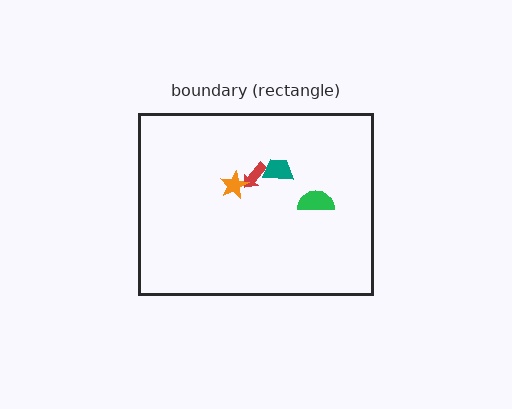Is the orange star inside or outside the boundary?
Inside.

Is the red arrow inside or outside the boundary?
Inside.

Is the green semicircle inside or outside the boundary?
Inside.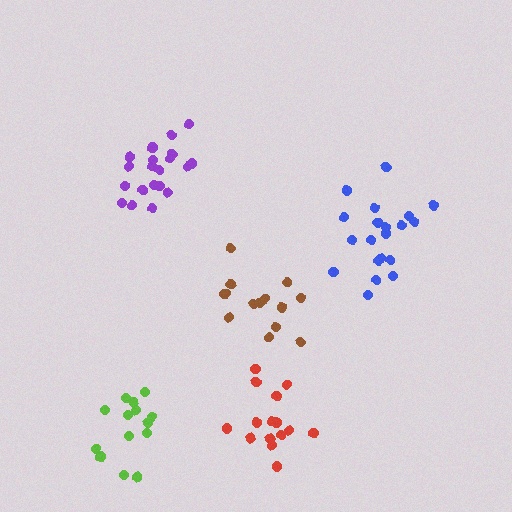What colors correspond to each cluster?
The clusters are colored: red, blue, brown, purple, lime.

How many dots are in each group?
Group 1: 15 dots, Group 2: 20 dots, Group 3: 14 dots, Group 4: 20 dots, Group 5: 14 dots (83 total).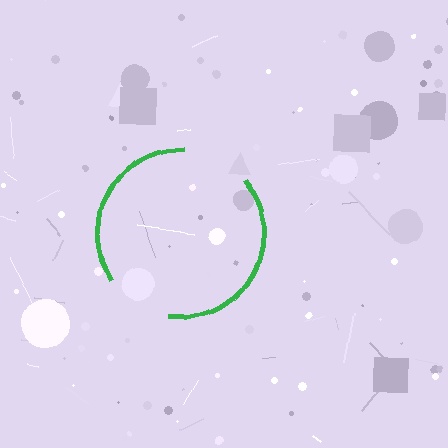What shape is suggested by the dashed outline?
The dashed outline suggests a circle.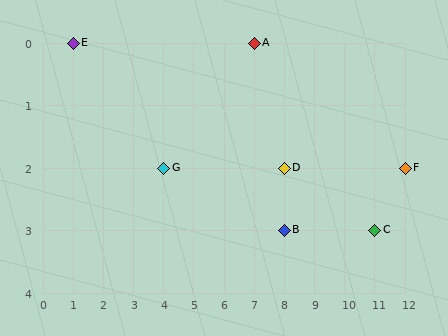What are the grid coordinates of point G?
Point G is at grid coordinates (4, 2).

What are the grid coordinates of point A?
Point A is at grid coordinates (7, 0).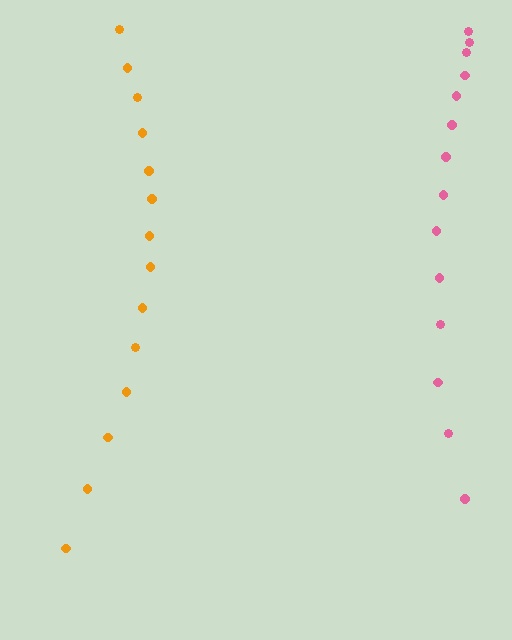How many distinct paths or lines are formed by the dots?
There are 2 distinct paths.